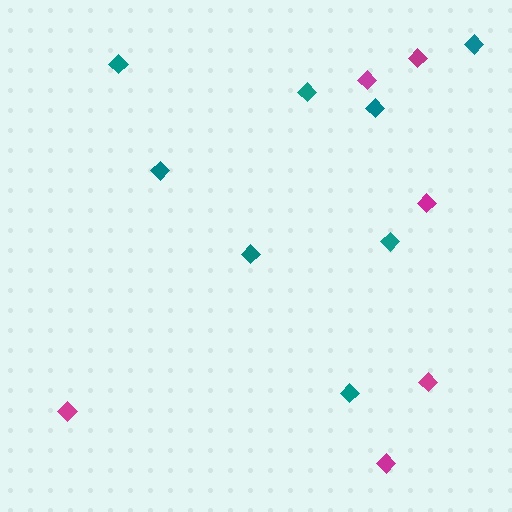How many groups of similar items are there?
There are 2 groups: one group of magenta diamonds (6) and one group of teal diamonds (8).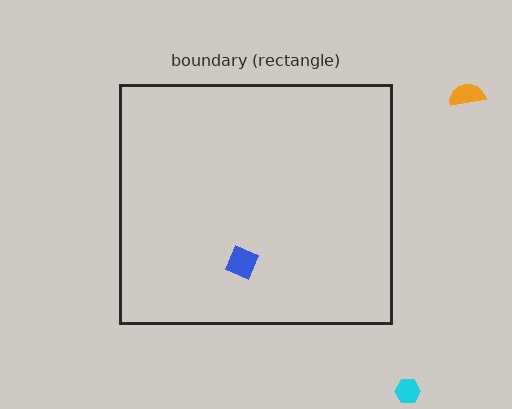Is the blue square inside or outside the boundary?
Inside.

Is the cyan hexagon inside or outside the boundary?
Outside.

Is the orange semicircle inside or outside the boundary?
Outside.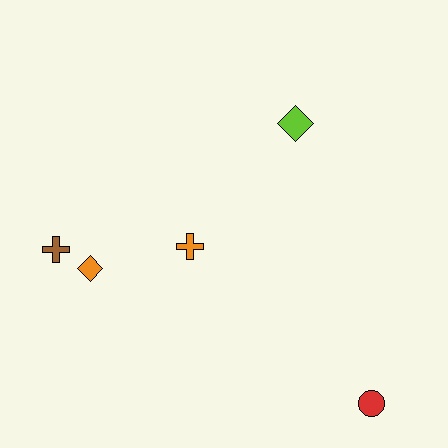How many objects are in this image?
There are 5 objects.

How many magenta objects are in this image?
There are no magenta objects.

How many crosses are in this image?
There are 2 crosses.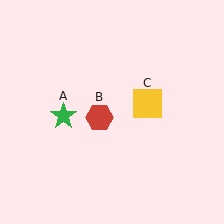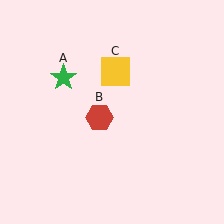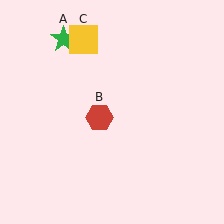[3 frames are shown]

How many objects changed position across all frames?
2 objects changed position: green star (object A), yellow square (object C).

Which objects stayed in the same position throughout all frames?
Red hexagon (object B) remained stationary.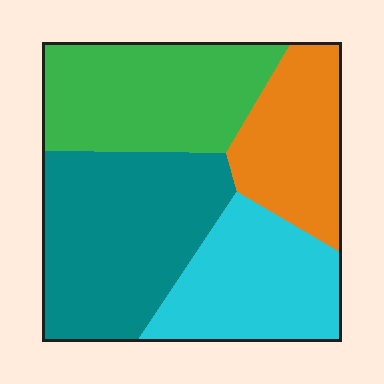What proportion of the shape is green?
Green takes up about one quarter (1/4) of the shape.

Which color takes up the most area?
Teal, at roughly 30%.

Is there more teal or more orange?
Teal.